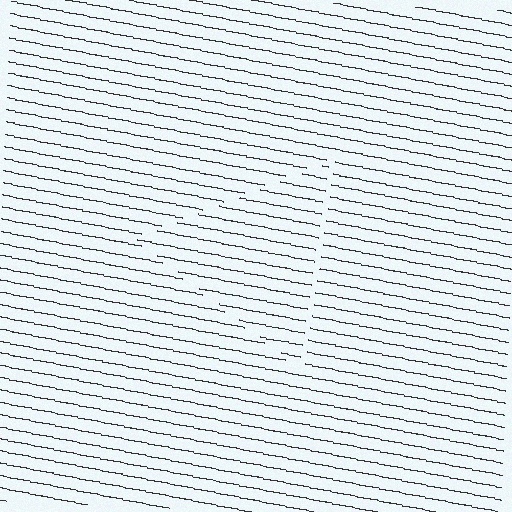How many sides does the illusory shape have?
3 sides — the line-ends trace a triangle.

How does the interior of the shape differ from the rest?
The interior of the shape contains the same grating, shifted by half a period — the contour is defined by the phase discontinuity where line-ends from the inner and outer gratings abut.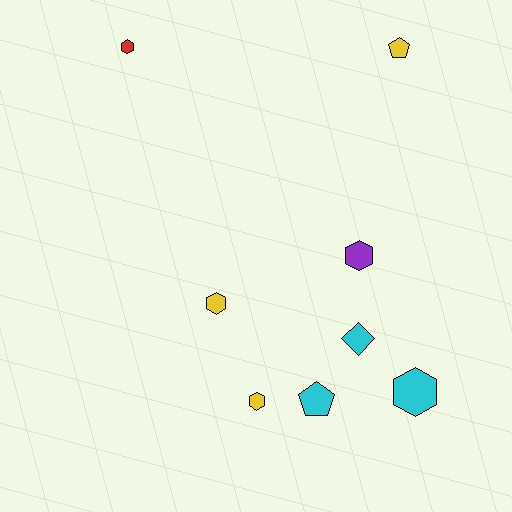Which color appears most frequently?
Yellow, with 3 objects.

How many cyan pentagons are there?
There is 1 cyan pentagon.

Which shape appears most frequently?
Hexagon, with 5 objects.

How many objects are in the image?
There are 8 objects.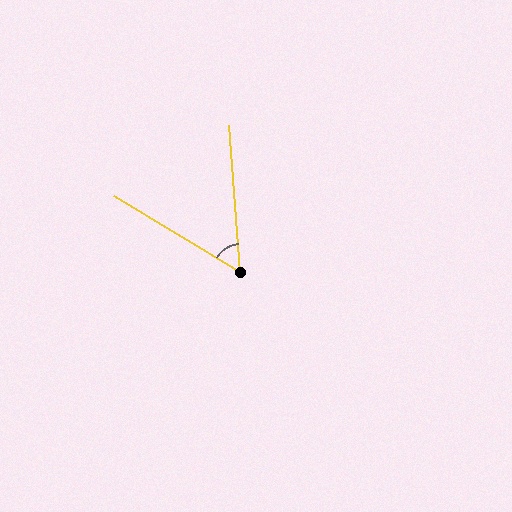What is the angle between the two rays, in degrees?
Approximately 55 degrees.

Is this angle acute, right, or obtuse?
It is acute.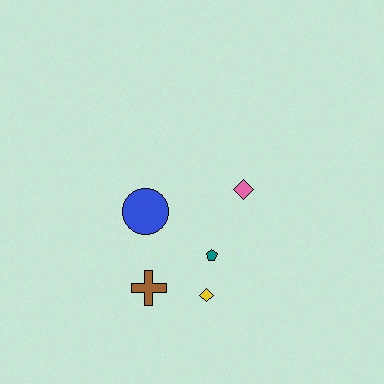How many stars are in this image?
There are no stars.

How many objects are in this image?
There are 5 objects.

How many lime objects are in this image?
There are no lime objects.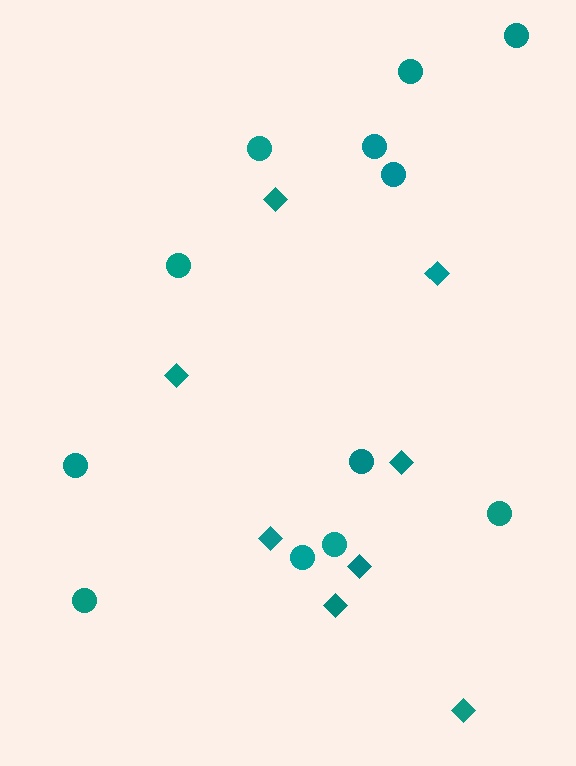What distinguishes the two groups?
There are 2 groups: one group of circles (12) and one group of diamonds (8).